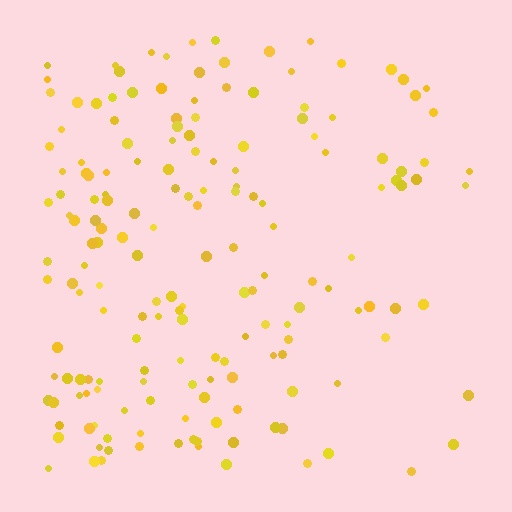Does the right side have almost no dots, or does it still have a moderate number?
Still a moderate number, just noticeably fewer than the left.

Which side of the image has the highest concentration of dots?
The left.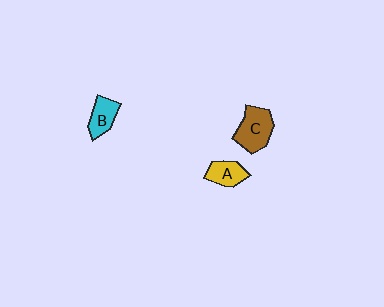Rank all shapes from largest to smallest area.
From largest to smallest: C (brown), B (cyan), A (yellow).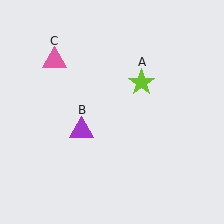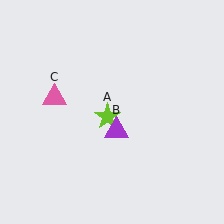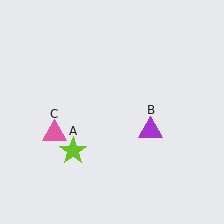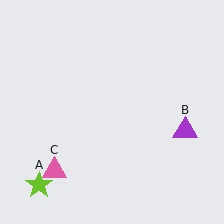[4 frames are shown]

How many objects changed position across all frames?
3 objects changed position: lime star (object A), purple triangle (object B), pink triangle (object C).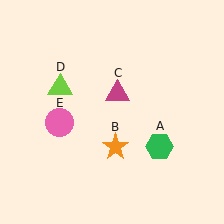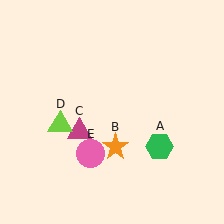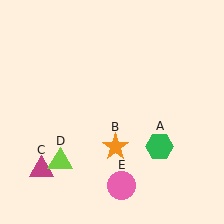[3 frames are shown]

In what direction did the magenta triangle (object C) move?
The magenta triangle (object C) moved down and to the left.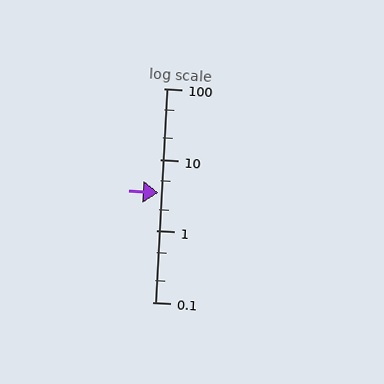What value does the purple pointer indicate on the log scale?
The pointer indicates approximately 3.4.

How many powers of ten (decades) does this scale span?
The scale spans 3 decades, from 0.1 to 100.